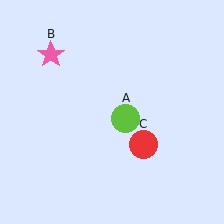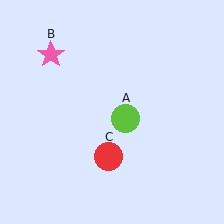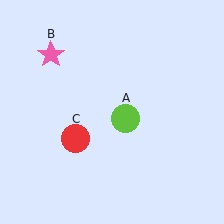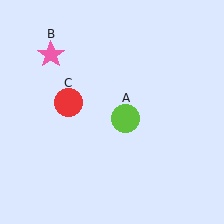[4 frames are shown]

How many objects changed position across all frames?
1 object changed position: red circle (object C).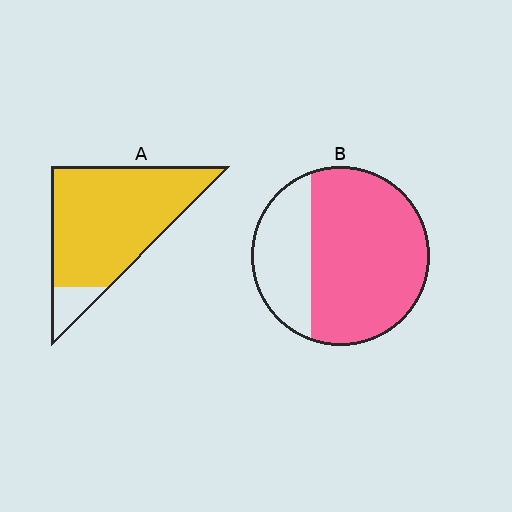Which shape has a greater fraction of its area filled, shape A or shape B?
Shape A.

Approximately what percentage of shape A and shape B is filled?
A is approximately 90% and B is approximately 70%.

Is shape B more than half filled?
Yes.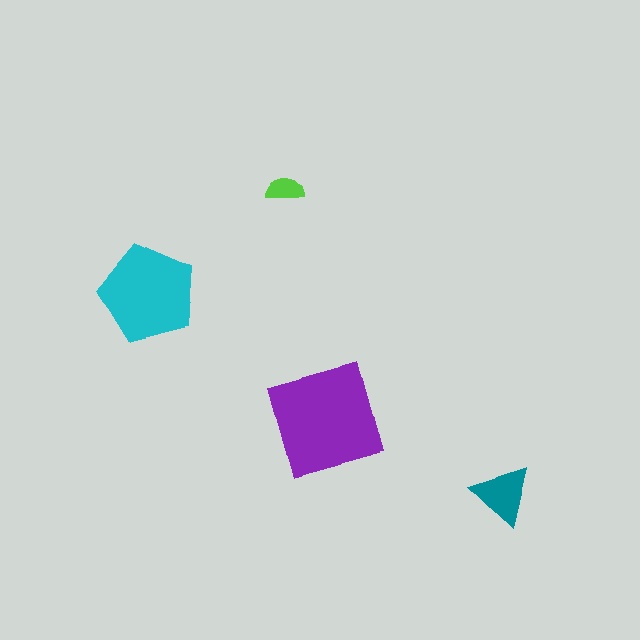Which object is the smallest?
The lime semicircle.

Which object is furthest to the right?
The teal triangle is rightmost.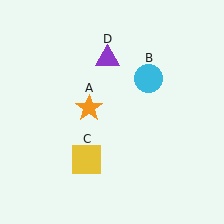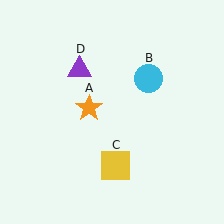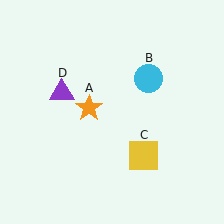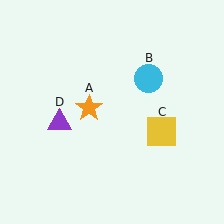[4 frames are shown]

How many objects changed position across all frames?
2 objects changed position: yellow square (object C), purple triangle (object D).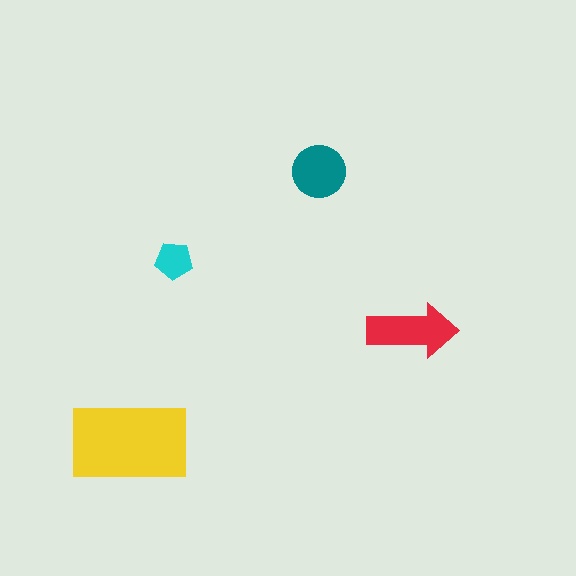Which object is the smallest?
The cyan pentagon.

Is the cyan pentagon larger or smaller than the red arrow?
Smaller.